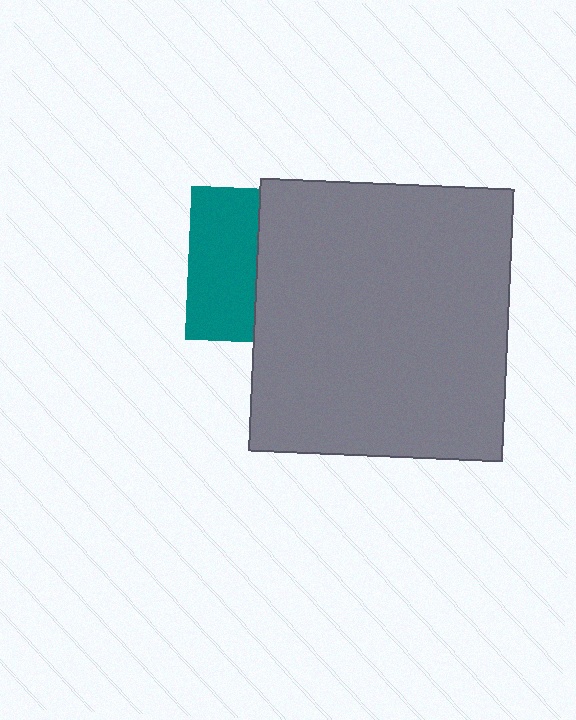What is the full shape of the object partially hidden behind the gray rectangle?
The partially hidden object is a teal square.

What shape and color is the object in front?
The object in front is a gray rectangle.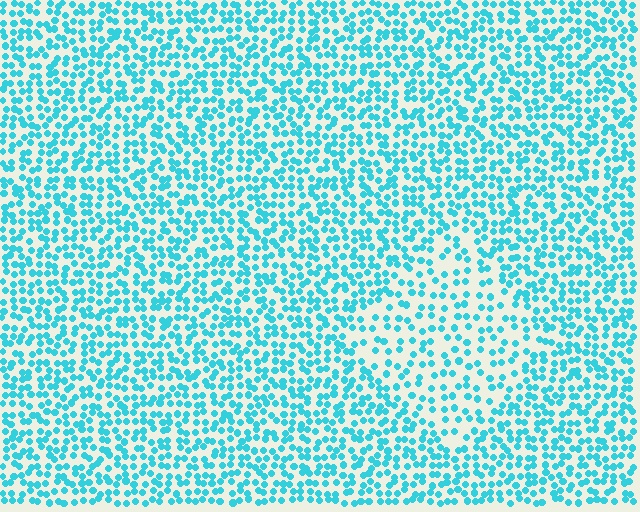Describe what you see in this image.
The image contains small cyan elements arranged at two different densities. A diamond-shaped region is visible where the elements are less densely packed than the surrounding area.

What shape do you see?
I see a diamond.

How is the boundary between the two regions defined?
The boundary is defined by a change in element density (approximately 1.8x ratio). All elements are the same color, size, and shape.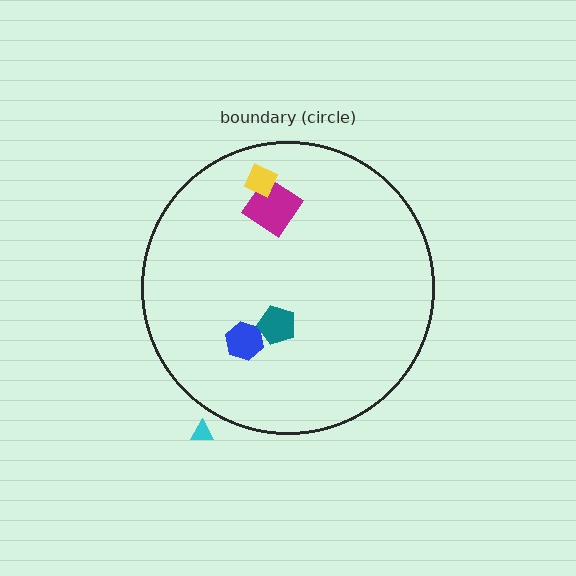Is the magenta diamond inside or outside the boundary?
Inside.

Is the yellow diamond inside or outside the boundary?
Inside.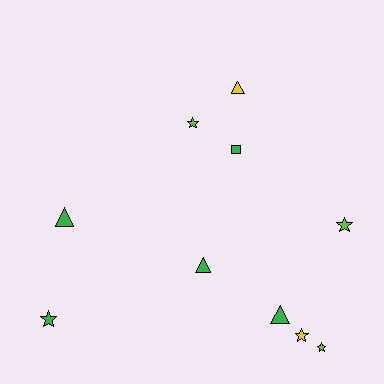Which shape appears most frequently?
Star, with 5 objects.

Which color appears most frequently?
Green, with 5 objects.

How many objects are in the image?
There are 10 objects.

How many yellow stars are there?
There is 1 yellow star.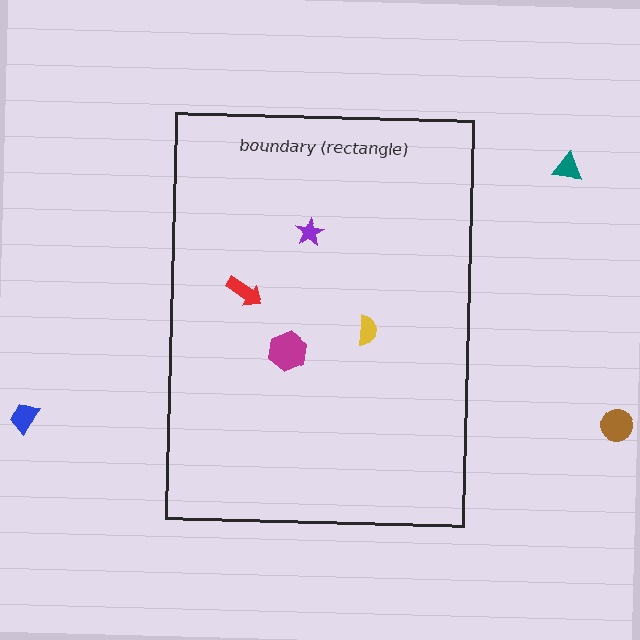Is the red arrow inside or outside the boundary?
Inside.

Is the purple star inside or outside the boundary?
Inside.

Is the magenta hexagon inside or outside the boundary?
Inside.